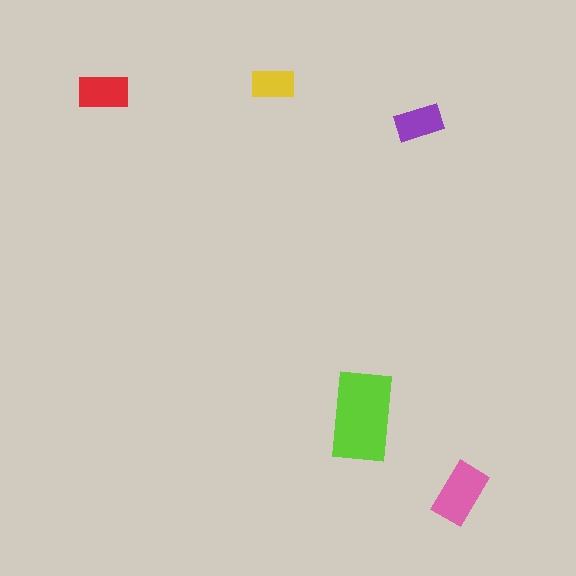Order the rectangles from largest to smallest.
the lime one, the pink one, the red one, the purple one, the yellow one.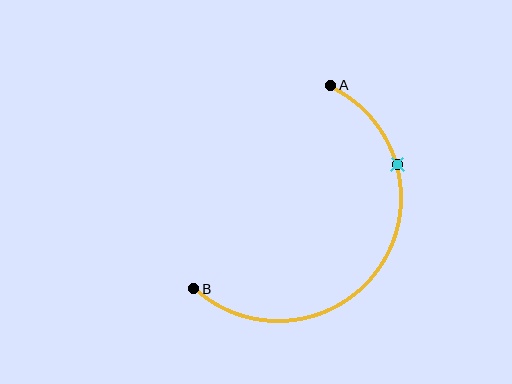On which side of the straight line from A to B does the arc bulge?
The arc bulges below and to the right of the straight line connecting A and B.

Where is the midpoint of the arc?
The arc midpoint is the point on the curve farthest from the straight line joining A and B. It sits below and to the right of that line.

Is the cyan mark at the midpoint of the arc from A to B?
No. The cyan mark lies on the arc but is closer to endpoint A. The arc midpoint would be at the point on the curve equidistant along the arc from both A and B.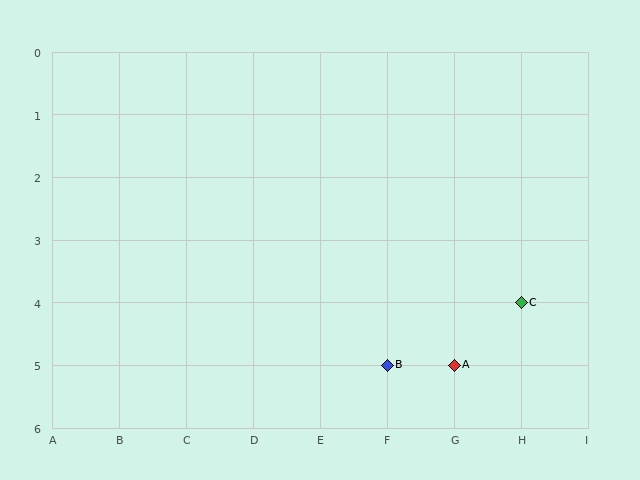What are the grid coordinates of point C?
Point C is at grid coordinates (H, 4).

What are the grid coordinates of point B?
Point B is at grid coordinates (F, 5).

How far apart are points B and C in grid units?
Points B and C are 2 columns and 1 row apart (about 2.2 grid units diagonally).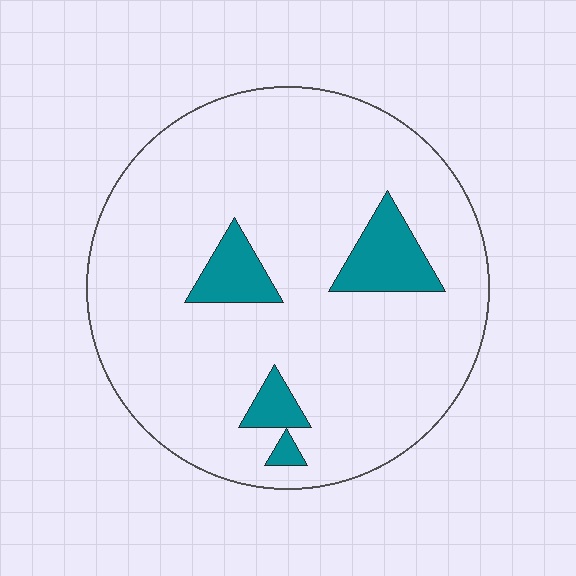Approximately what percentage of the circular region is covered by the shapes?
Approximately 10%.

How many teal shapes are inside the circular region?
4.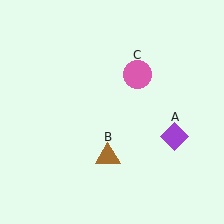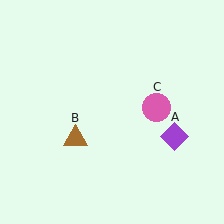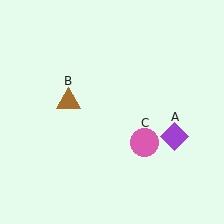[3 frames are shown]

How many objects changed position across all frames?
2 objects changed position: brown triangle (object B), pink circle (object C).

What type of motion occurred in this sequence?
The brown triangle (object B), pink circle (object C) rotated clockwise around the center of the scene.